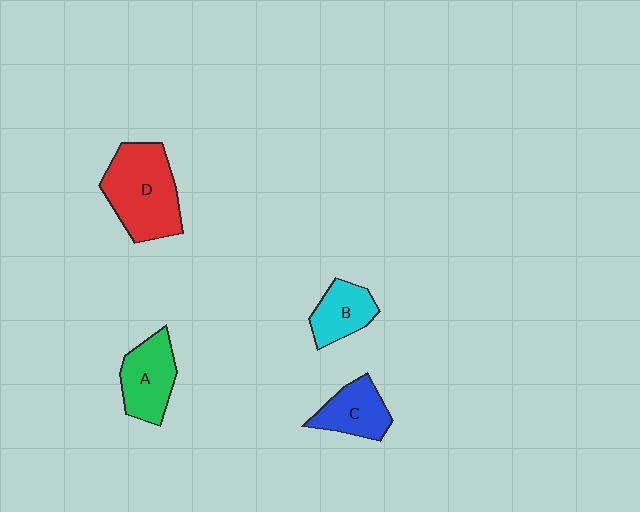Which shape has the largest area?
Shape D (red).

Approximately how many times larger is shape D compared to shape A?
Approximately 1.5 times.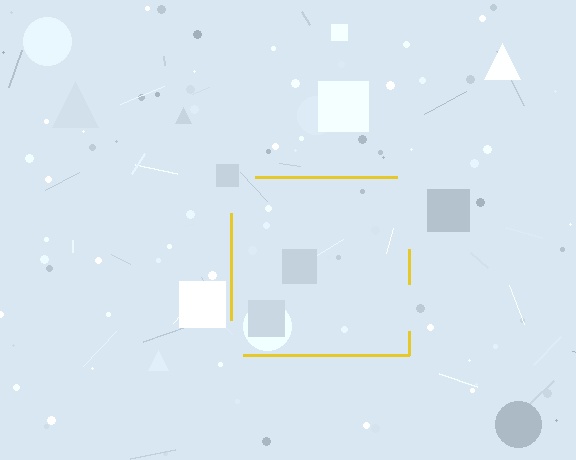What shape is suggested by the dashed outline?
The dashed outline suggests a square.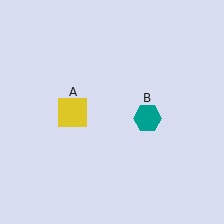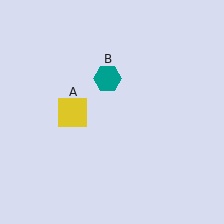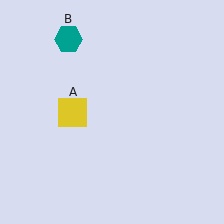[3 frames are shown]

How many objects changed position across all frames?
1 object changed position: teal hexagon (object B).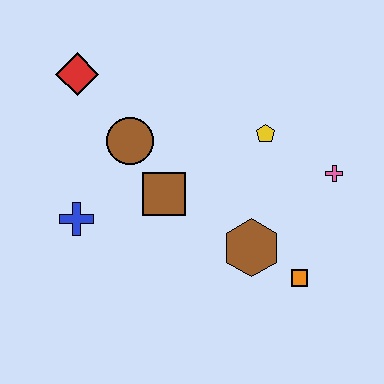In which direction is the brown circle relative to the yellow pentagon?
The brown circle is to the left of the yellow pentagon.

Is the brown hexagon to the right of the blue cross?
Yes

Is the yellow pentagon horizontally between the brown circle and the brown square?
No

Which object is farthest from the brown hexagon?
The red diamond is farthest from the brown hexagon.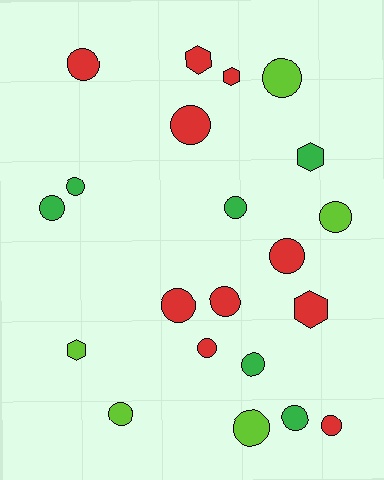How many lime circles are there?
There are 4 lime circles.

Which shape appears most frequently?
Circle, with 16 objects.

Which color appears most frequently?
Red, with 10 objects.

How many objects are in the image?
There are 21 objects.